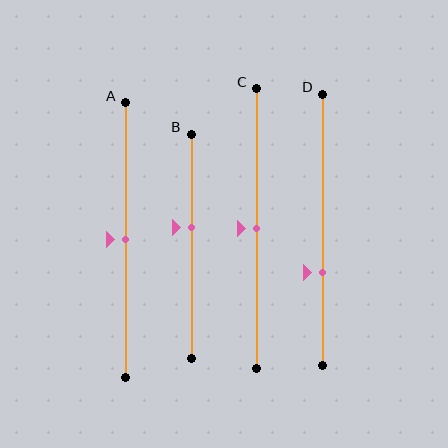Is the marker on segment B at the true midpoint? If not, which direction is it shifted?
No, the marker on segment B is shifted upward by about 8% of the segment length.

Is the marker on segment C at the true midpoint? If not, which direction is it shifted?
Yes, the marker on segment C is at the true midpoint.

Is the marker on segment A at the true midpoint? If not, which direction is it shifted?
Yes, the marker on segment A is at the true midpoint.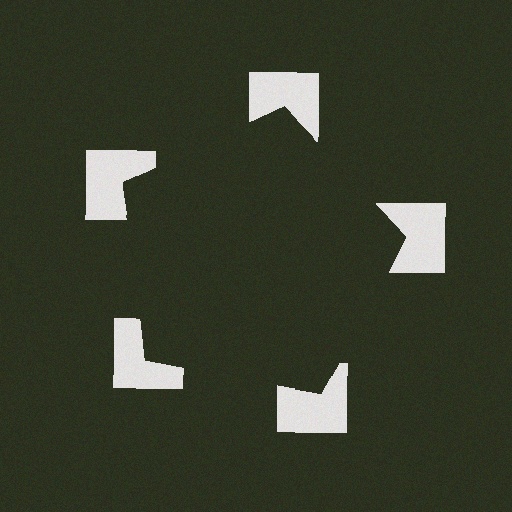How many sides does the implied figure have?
5 sides.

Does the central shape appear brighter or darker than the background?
It typically appears slightly darker than the background, even though no actual brightness change is drawn.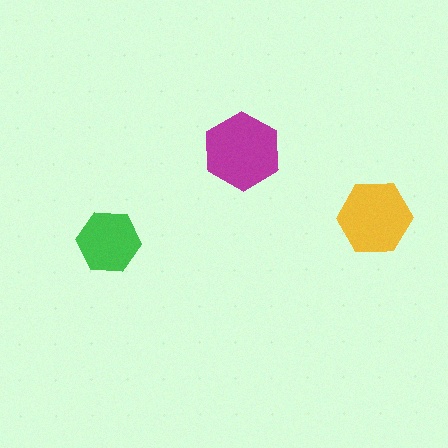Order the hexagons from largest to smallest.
the magenta one, the yellow one, the green one.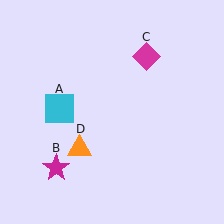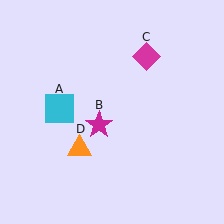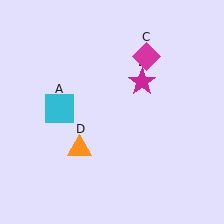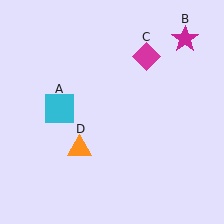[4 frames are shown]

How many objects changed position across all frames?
1 object changed position: magenta star (object B).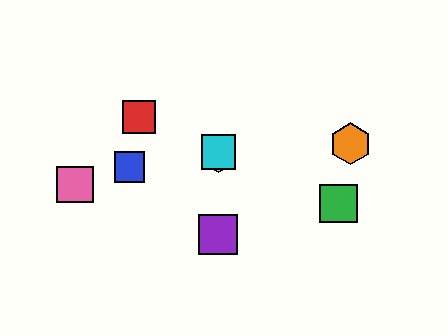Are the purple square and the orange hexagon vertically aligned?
No, the purple square is at x≈218 and the orange hexagon is at x≈351.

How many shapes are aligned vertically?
3 shapes (the yellow hexagon, the purple square, the cyan square) are aligned vertically.